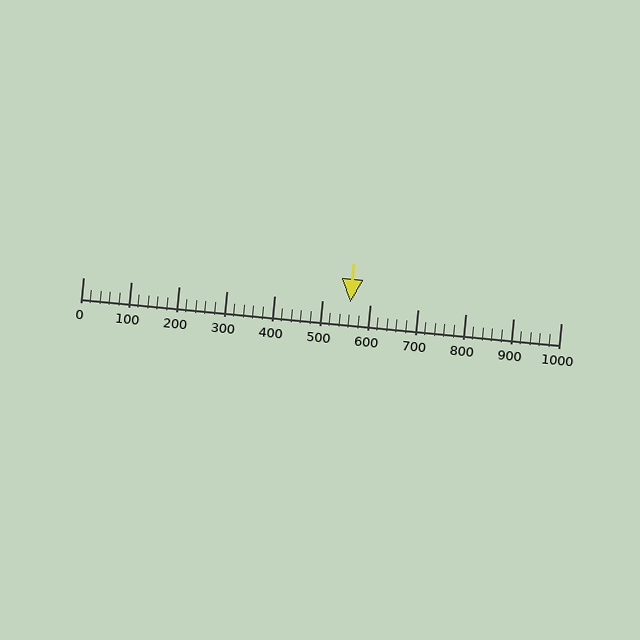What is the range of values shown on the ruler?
The ruler shows values from 0 to 1000.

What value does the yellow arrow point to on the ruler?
The yellow arrow points to approximately 559.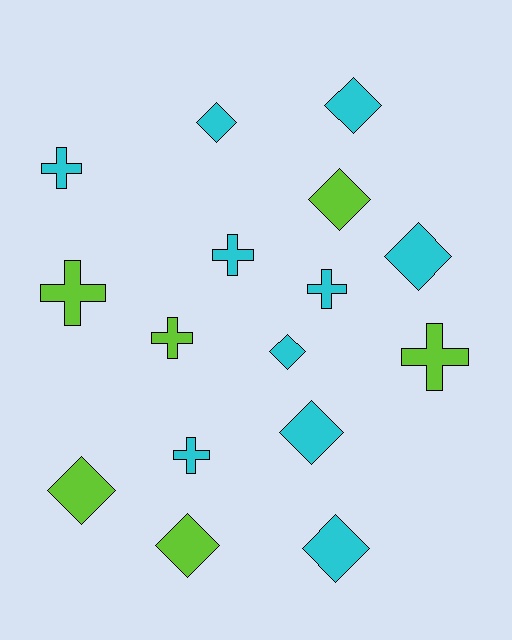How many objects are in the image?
There are 16 objects.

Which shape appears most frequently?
Diamond, with 9 objects.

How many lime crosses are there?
There are 3 lime crosses.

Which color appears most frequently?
Cyan, with 10 objects.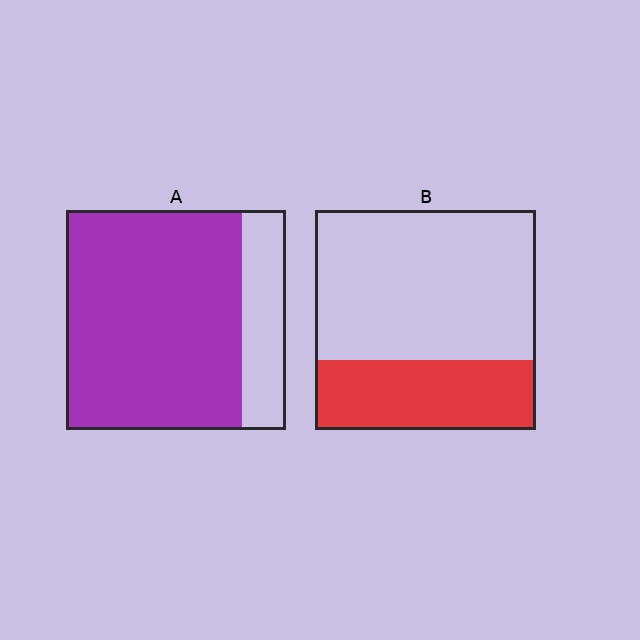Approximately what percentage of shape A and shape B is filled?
A is approximately 80% and B is approximately 30%.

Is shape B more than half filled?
No.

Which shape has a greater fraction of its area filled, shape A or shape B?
Shape A.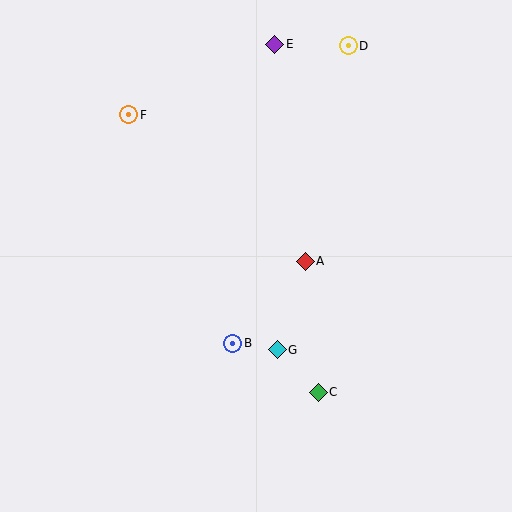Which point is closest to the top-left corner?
Point F is closest to the top-left corner.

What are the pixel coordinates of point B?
Point B is at (233, 343).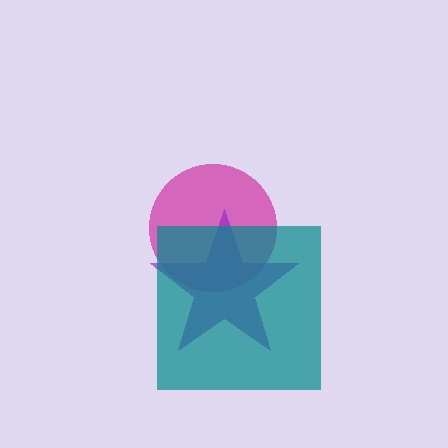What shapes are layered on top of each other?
The layered shapes are: a magenta circle, a purple star, a teal square.